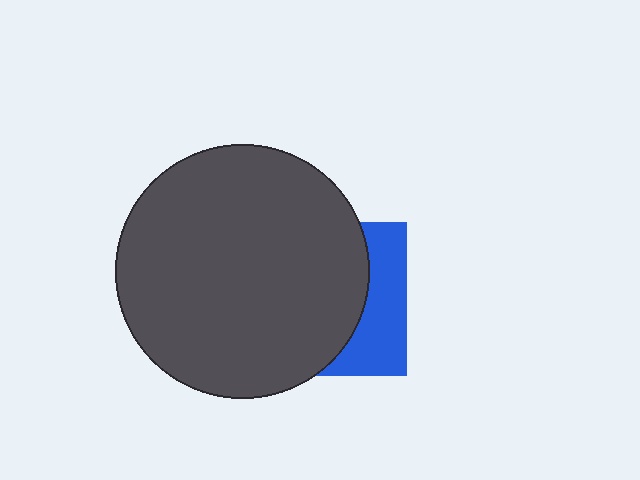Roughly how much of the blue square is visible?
A small part of it is visible (roughly 32%).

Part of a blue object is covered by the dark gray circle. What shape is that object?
It is a square.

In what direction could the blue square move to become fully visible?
The blue square could move right. That would shift it out from behind the dark gray circle entirely.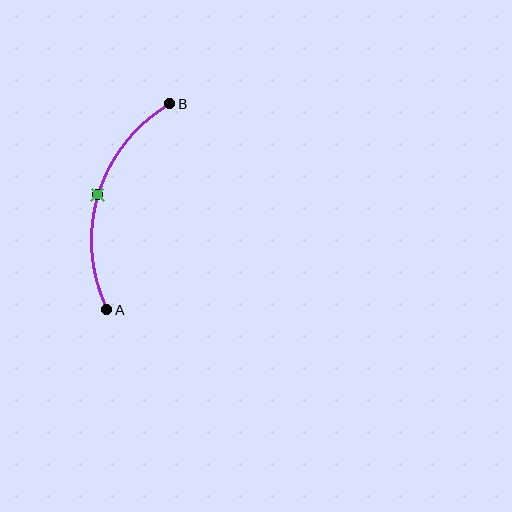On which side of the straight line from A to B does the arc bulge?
The arc bulges to the left of the straight line connecting A and B.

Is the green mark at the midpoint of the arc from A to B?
Yes. The green mark lies on the arc at equal arc-length from both A and B — it is the arc midpoint.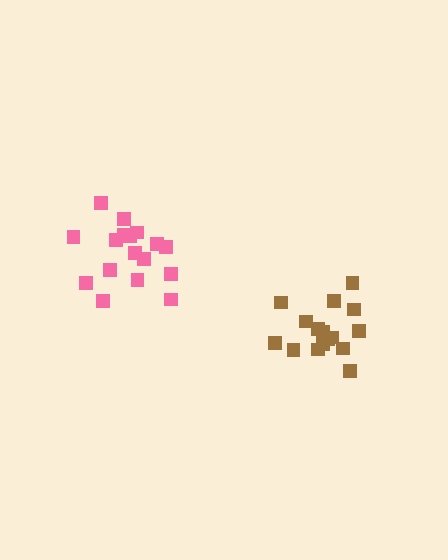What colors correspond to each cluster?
The clusters are colored: brown, pink.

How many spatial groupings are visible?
There are 2 spatial groupings.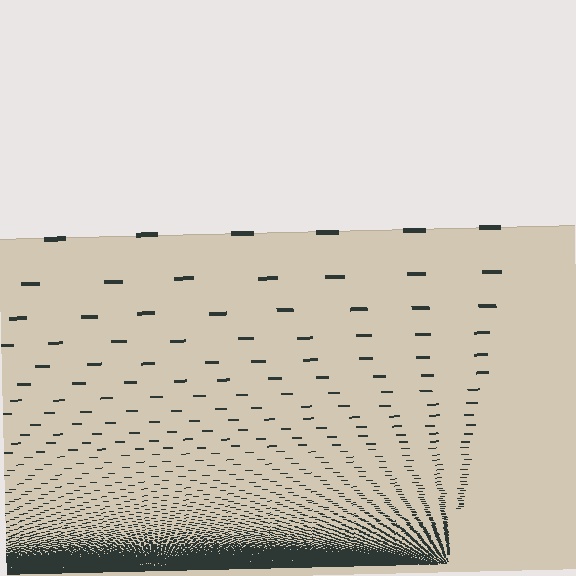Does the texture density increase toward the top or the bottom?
Density increases toward the bottom.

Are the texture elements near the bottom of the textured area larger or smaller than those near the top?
Smaller. The gradient is inverted — elements near the bottom are smaller and denser.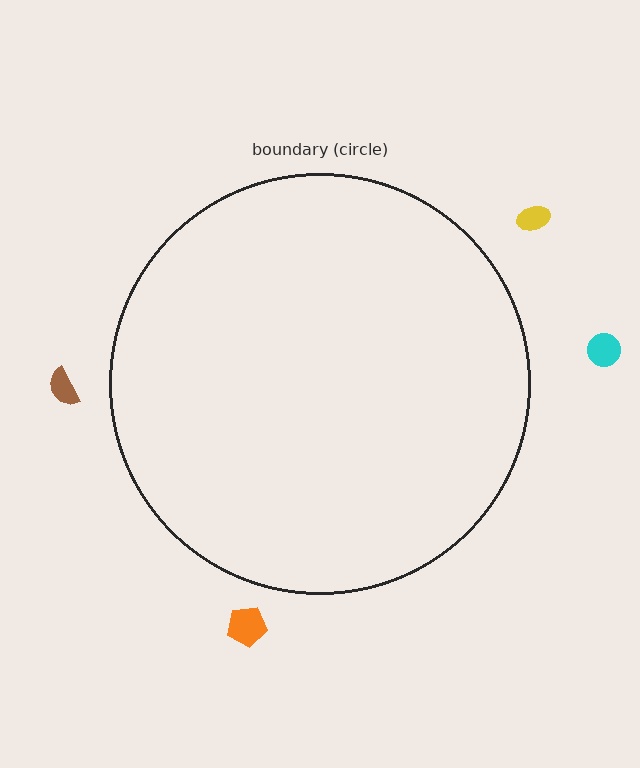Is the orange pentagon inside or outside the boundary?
Outside.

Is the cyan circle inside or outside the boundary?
Outside.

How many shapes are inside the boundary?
0 inside, 4 outside.